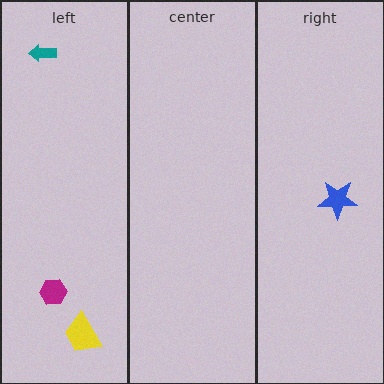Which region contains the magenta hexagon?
The left region.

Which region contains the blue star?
The right region.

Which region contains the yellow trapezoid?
The left region.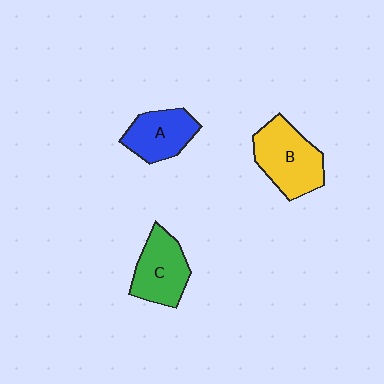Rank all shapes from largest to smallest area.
From largest to smallest: B (yellow), C (green), A (blue).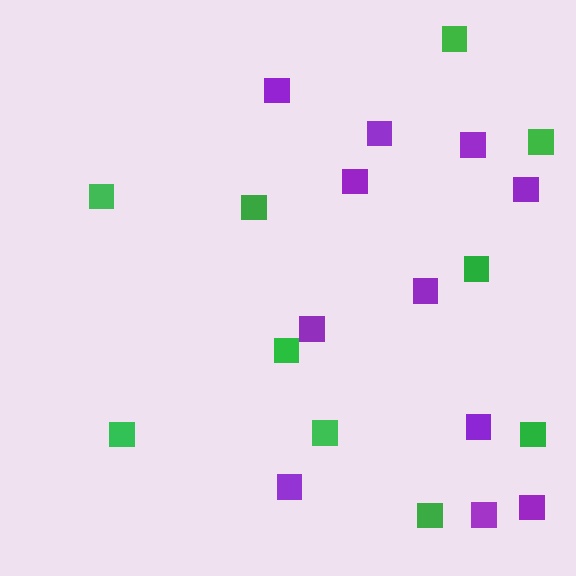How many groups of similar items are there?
There are 2 groups: one group of green squares (10) and one group of purple squares (11).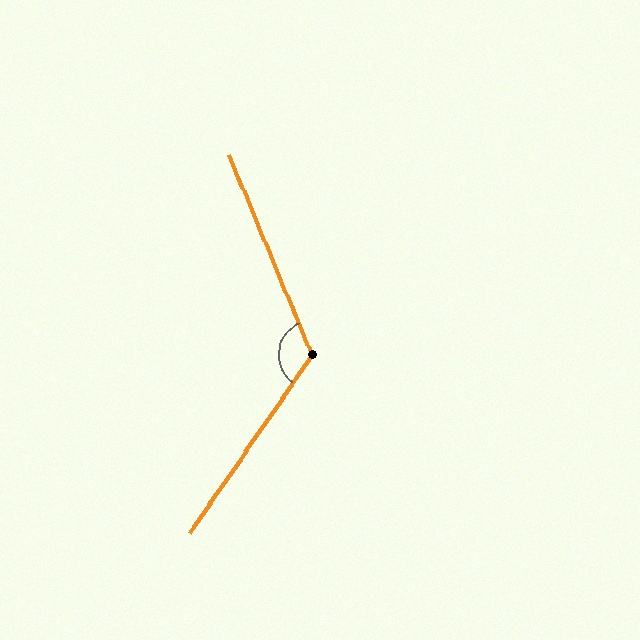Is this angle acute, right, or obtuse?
It is obtuse.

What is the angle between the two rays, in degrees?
Approximately 123 degrees.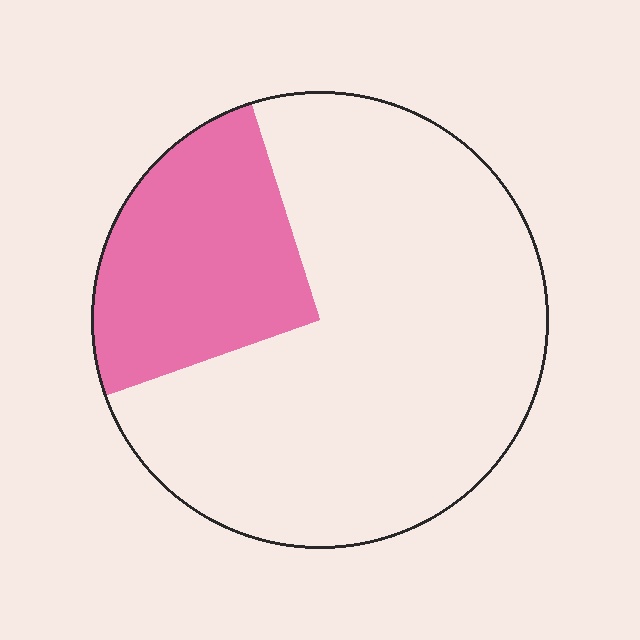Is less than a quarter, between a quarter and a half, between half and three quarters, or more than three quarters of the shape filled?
Between a quarter and a half.